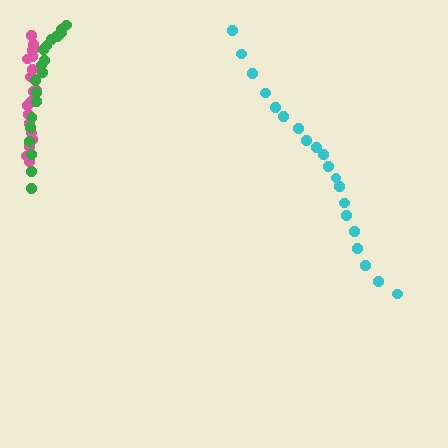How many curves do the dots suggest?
There are 3 distinct paths.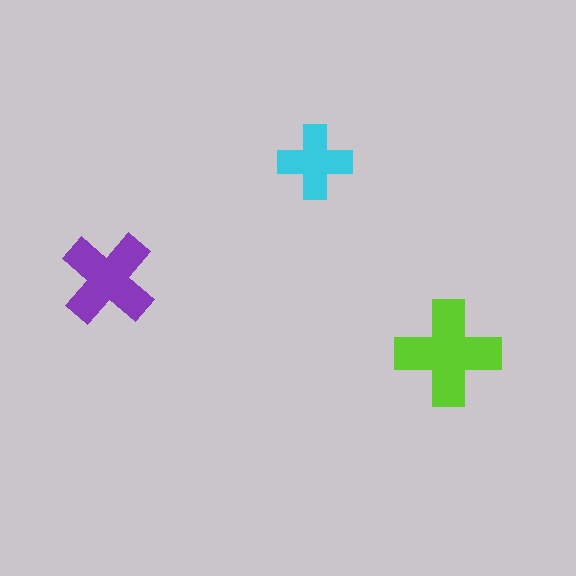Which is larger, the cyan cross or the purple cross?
The purple one.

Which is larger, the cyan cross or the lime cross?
The lime one.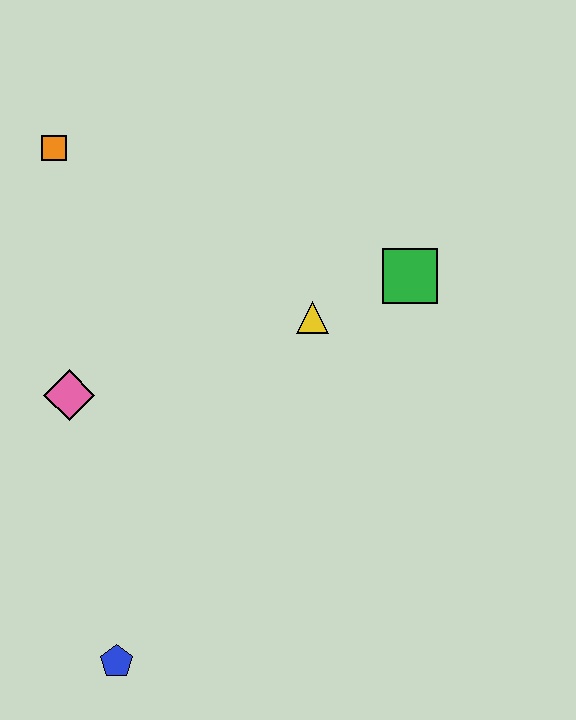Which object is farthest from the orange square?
The blue pentagon is farthest from the orange square.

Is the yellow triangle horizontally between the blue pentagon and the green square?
Yes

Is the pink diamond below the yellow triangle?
Yes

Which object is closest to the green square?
The yellow triangle is closest to the green square.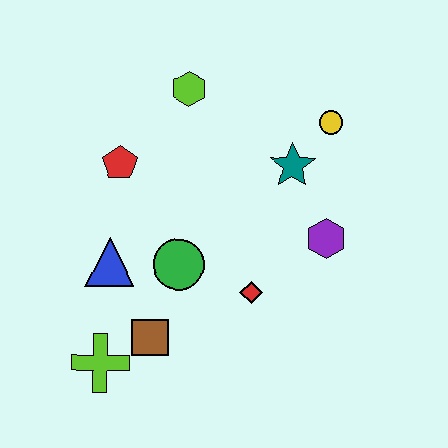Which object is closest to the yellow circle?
The teal star is closest to the yellow circle.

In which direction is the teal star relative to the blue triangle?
The teal star is to the right of the blue triangle.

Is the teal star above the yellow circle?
No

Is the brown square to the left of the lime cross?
No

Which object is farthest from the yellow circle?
The lime cross is farthest from the yellow circle.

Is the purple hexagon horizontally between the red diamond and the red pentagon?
No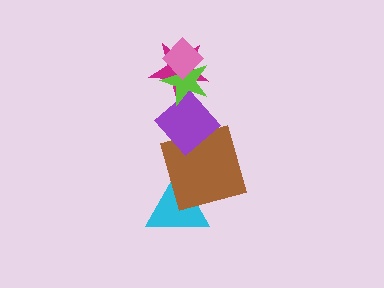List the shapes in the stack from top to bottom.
From top to bottom: the pink diamond, the lime star, the magenta star, the purple diamond, the brown square, the cyan triangle.